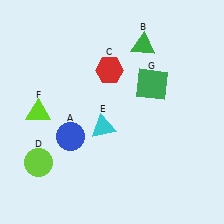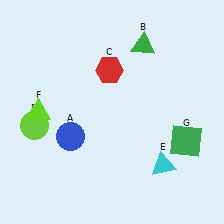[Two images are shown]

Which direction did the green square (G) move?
The green square (G) moved down.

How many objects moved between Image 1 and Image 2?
3 objects moved between the two images.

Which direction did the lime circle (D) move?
The lime circle (D) moved up.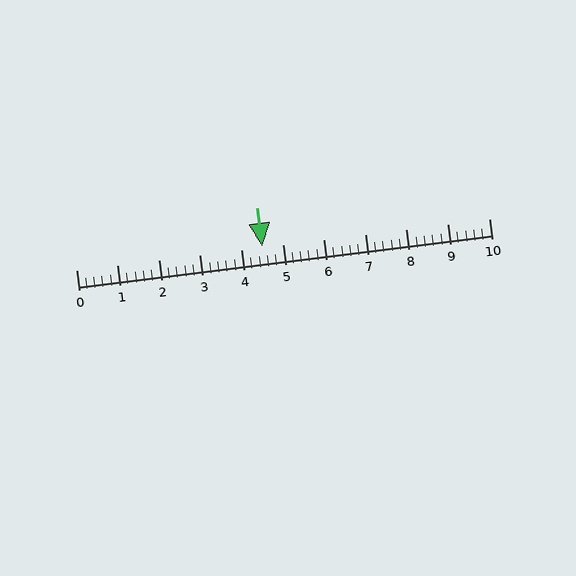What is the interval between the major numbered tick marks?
The major tick marks are spaced 1 units apart.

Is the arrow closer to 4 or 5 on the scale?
The arrow is closer to 5.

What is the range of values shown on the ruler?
The ruler shows values from 0 to 10.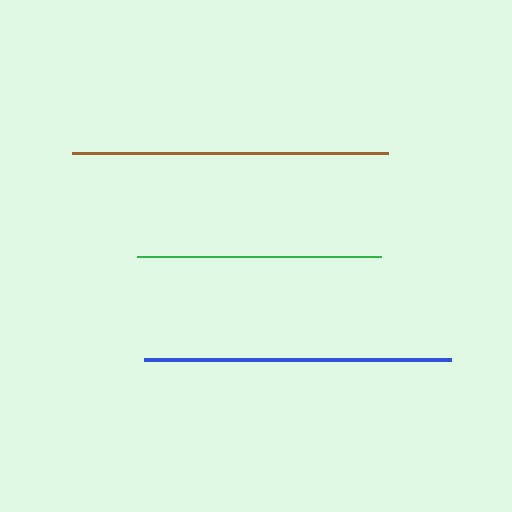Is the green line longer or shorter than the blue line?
The blue line is longer than the green line.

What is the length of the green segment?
The green segment is approximately 244 pixels long.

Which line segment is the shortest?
The green line is the shortest at approximately 244 pixels.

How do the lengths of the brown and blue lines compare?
The brown and blue lines are approximately the same length.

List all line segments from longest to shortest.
From longest to shortest: brown, blue, green.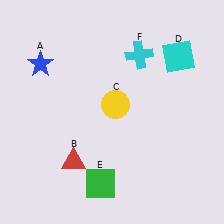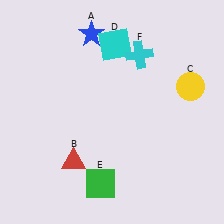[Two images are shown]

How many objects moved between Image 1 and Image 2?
3 objects moved between the two images.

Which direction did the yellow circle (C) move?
The yellow circle (C) moved right.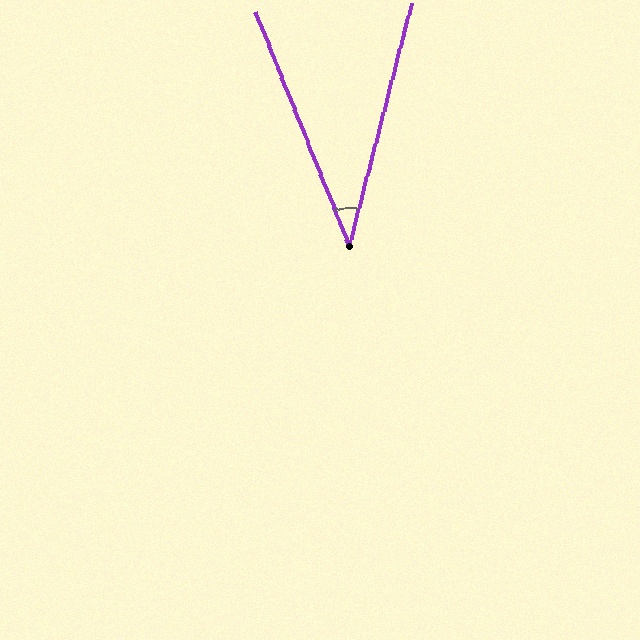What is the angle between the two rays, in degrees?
Approximately 36 degrees.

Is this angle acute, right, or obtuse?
It is acute.